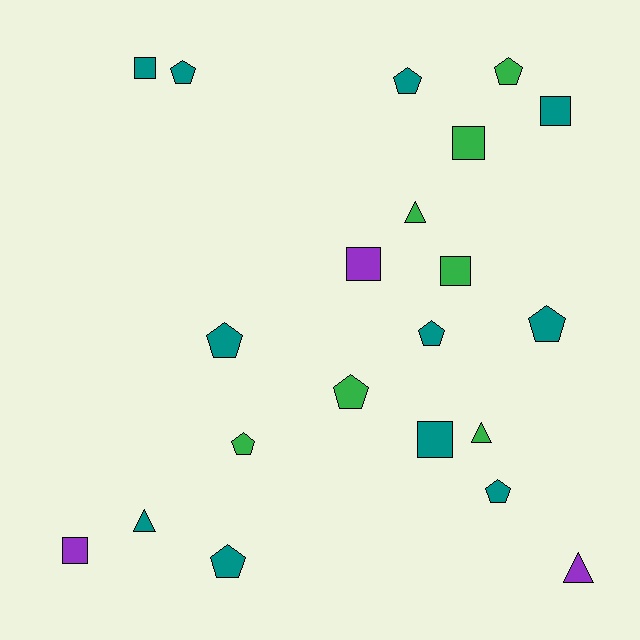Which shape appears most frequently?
Pentagon, with 10 objects.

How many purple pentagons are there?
There are no purple pentagons.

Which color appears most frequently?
Teal, with 11 objects.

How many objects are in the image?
There are 21 objects.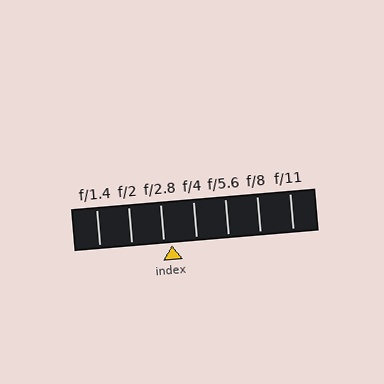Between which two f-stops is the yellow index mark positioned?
The index mark is between f/2.8 and f/4.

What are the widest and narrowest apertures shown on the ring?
The widest aperture shown is f/1.4 and the narrowest is f/11.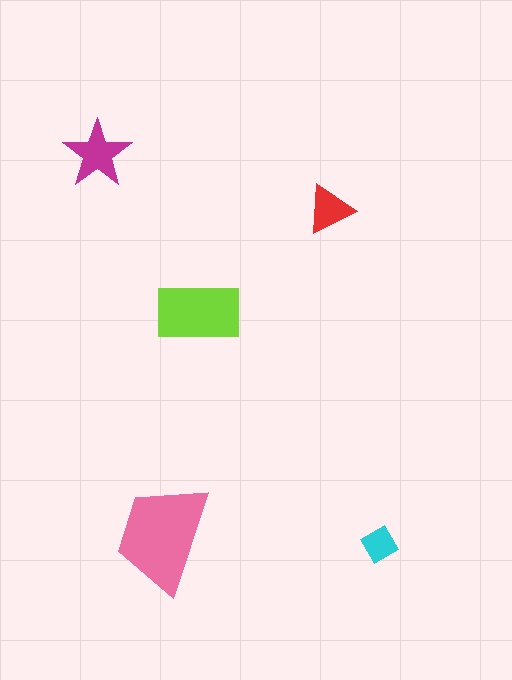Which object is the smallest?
The cyan diamond.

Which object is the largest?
The pink trapezoid.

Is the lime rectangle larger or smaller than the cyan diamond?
Larger.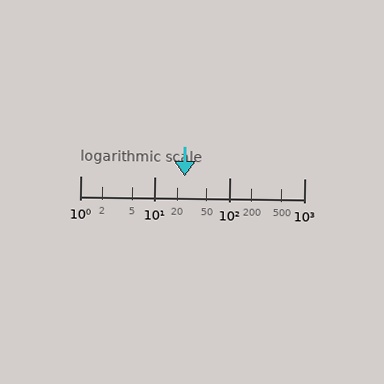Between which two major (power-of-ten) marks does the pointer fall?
The pointer is between 10 and 100.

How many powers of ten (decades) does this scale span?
The scale spans 3 decades, from 1 to 1000.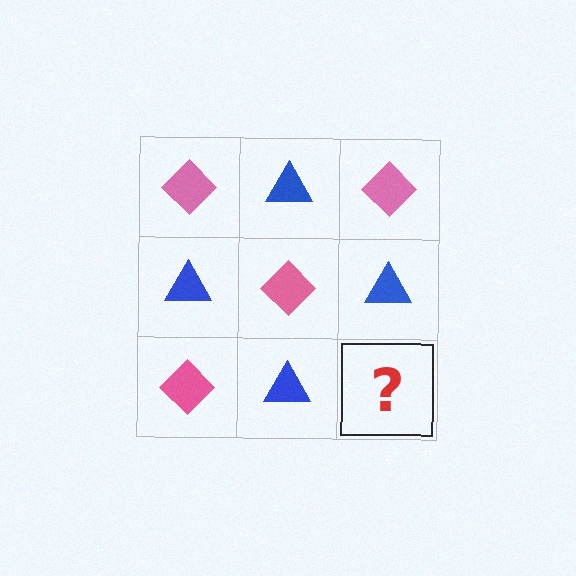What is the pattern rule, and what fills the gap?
The rule is that it alternates pink diamond and blue triangle in a checkerboard pattern. The gap should be filled with a pink diamond.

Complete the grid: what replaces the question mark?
The question mark should be replaced with a pink diamond.